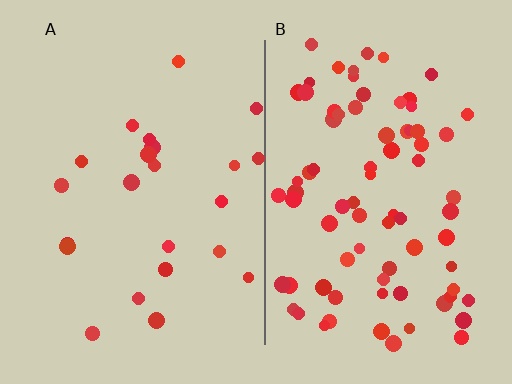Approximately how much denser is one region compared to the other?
Approximately 3.5× — region B over region A.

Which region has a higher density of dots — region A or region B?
B (the right).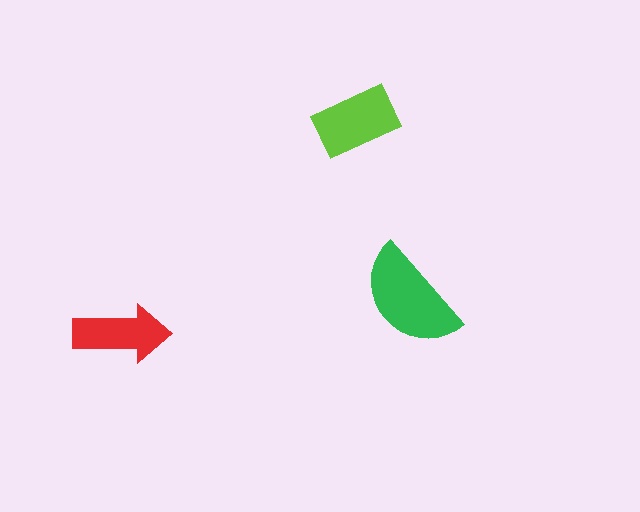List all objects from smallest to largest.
The red arrow, the lime rectangle, the green semicircle.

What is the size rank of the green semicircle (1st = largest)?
1st.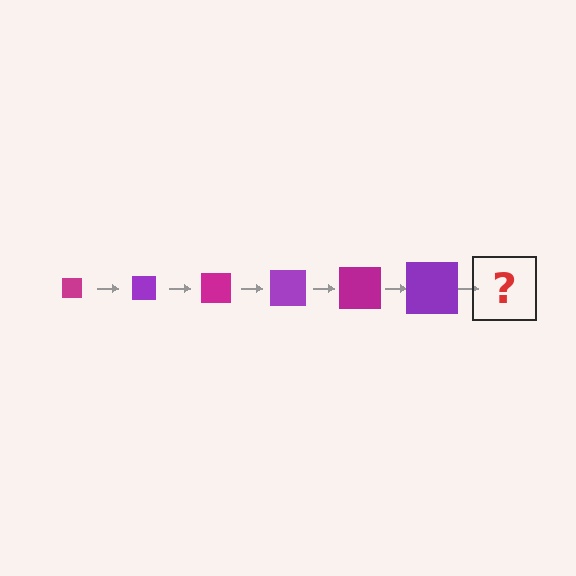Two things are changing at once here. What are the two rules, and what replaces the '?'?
The two rules are that the square grows larger each step and the color cycles through magenta and purple. The '?' should be a magenta square, larger than the previous one.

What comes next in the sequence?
The next element should be a magenta square, larger than the previous one.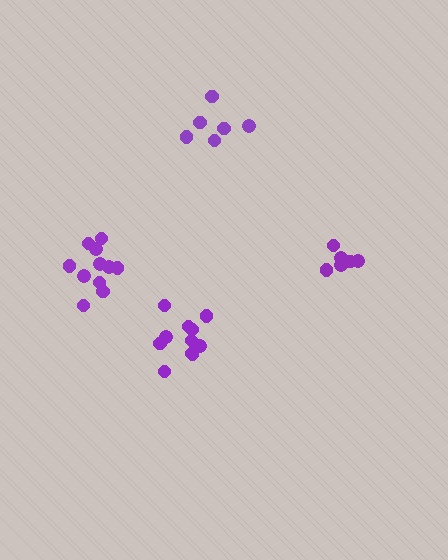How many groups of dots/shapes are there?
There are 4 groups.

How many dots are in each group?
Group 1: 11 dots, Group 2: 11 dots, Group 3: 6 dots, Group 4: 6 dots (34 total).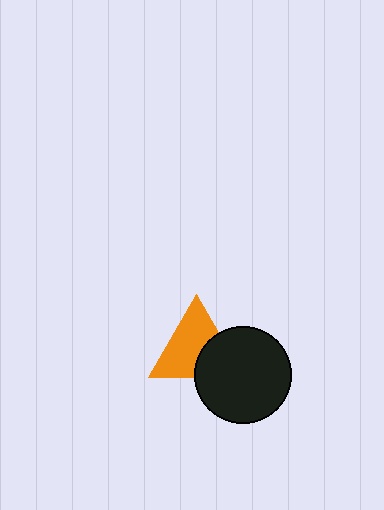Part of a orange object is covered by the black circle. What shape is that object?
It is a triangle.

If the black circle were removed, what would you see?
You would see the complete orange triangle.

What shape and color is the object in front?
The object in front is a black circle.